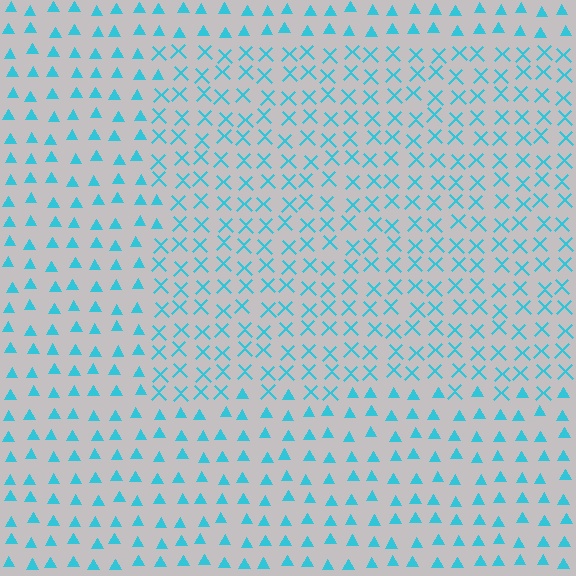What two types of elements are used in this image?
The image uses X marks inside the rectangle region and triangles outside it.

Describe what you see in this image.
The image is filled with small cyan elements arranged in a uniform grid. A rectangle-shaped region contains X marks, while the surrounding area contains triangles. The boundary is defined purely by the change in element shape.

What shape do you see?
I see a rectangle.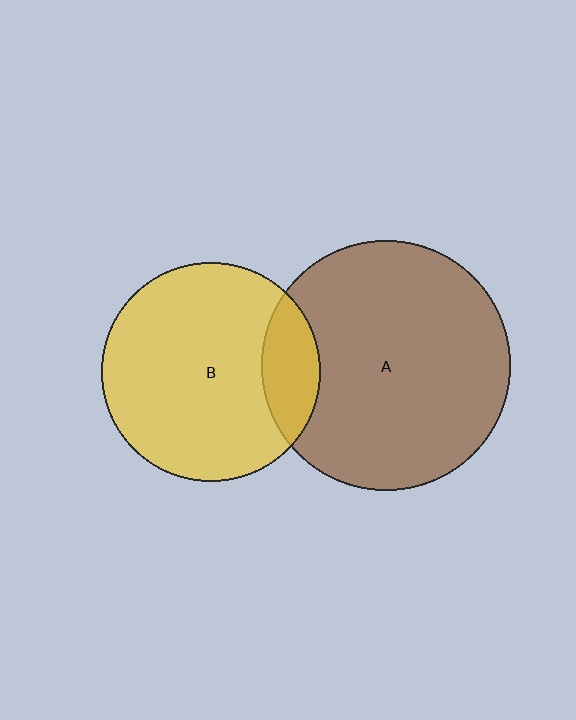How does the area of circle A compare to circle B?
Approximately 1.3 times.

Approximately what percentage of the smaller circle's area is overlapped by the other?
Approximately 15%.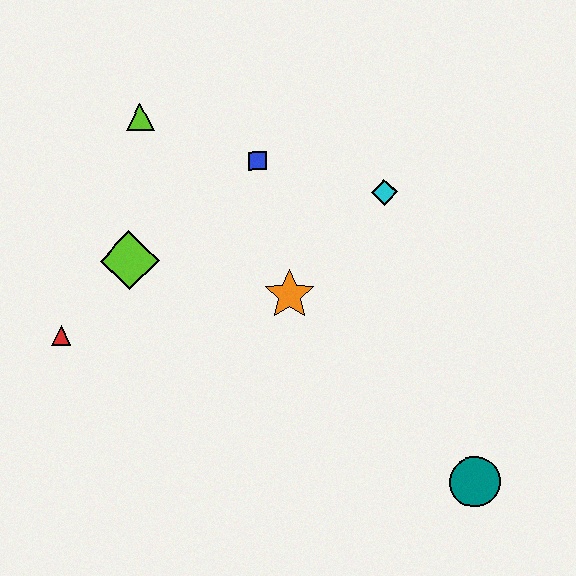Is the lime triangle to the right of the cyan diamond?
No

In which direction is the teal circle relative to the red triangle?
The teal circle is to the right of the red triangle.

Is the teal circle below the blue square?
Yes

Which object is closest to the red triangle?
The lime diamond is closest to the red triangle.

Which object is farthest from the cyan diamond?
The red triangle is farthest from the cyan diamond.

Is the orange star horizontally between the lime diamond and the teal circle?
Yes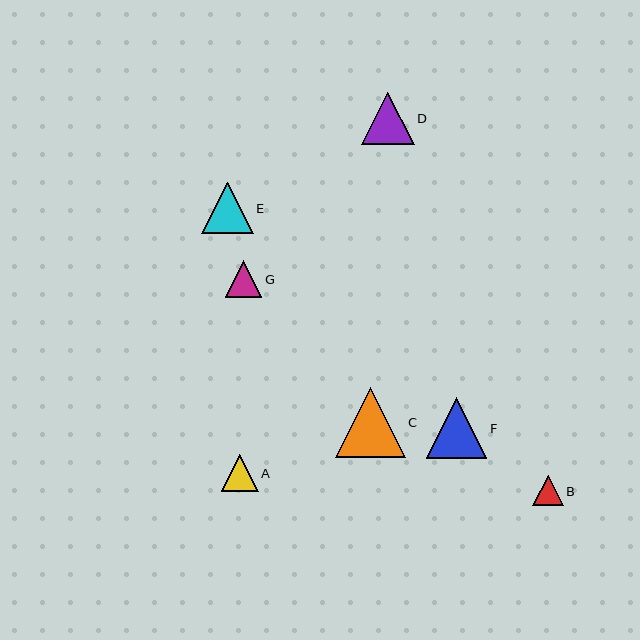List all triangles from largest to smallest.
From largest to smallest: C, F, D, E, G, A, B.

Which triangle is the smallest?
Triangle B is the smallest with a size of approximately 30 pixels.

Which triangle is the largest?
Triangle C is the largest with a size of approximately 70 pixels.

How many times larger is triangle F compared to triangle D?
Triangle F is approximately 1.1 times the size of triangle D.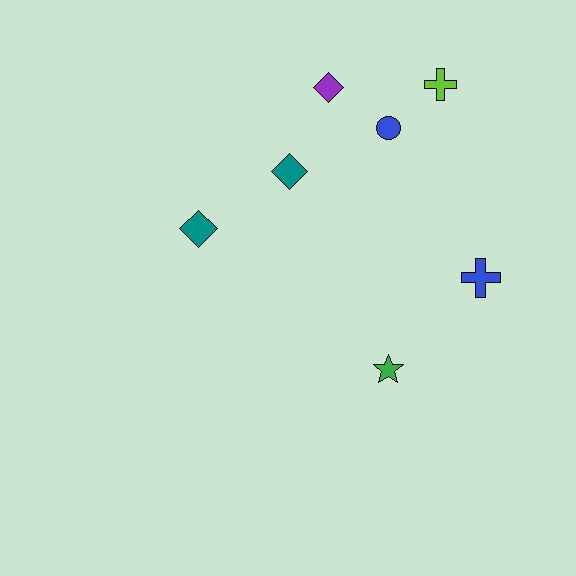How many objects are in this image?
There are 7 objects.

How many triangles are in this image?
There are no triangles.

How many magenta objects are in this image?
There are no magenta objects.